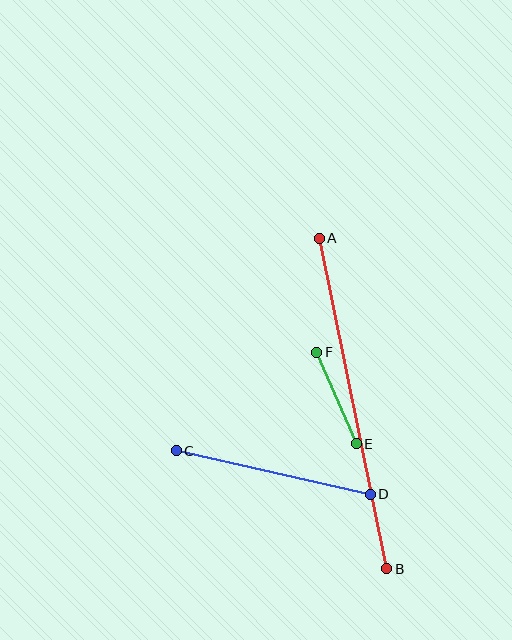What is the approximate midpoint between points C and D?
The midpoint is at approximately (273, 473) pixels.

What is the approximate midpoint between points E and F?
The midpoint is at approximately (337, 398) pixels.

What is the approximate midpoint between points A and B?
The midpoint is at approximately (353, 404) pixels.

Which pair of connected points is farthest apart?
Points A and B are farthest apart.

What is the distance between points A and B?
The distance is approximately 338 pixels.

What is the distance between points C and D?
The distance is approximately 199 pixels.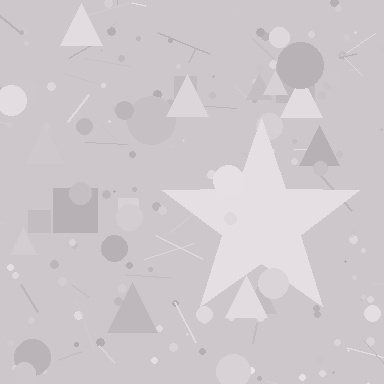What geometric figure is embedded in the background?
A star is embedded in the background.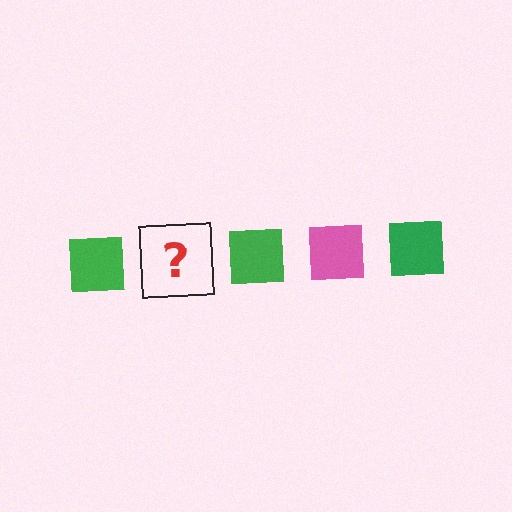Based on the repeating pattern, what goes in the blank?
The blank should be a pink square.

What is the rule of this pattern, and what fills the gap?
The rule is that the pattern cycles through green, pink squares. The gap should be filled with a pink square.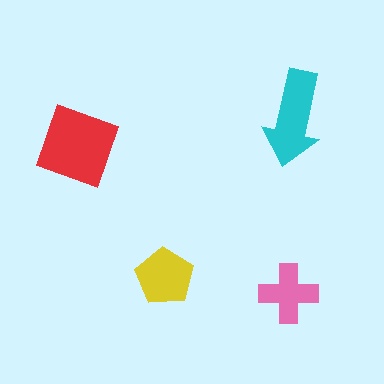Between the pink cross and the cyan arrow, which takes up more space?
The cyan arrow.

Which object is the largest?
The red diamond.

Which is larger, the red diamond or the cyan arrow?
The red diamond.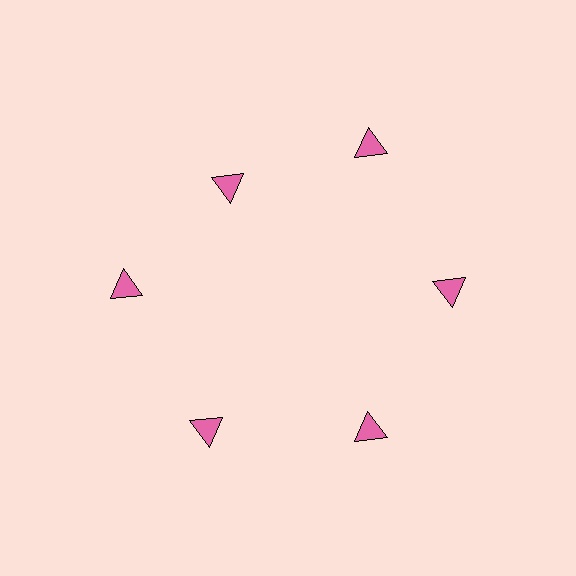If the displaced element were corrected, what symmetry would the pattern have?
It would have 6-fold rotational symmetry — the pattern would map onto itself every 60 degrees.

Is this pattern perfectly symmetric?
No. The 6 pink triangles are arranged in a ring, but one element near the 11 o'clock position is pulled inward toward the center, breaking the 6-fold rotational symmetry.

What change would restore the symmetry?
The symmetry would be restored by moving it outward, back onto the ring so that all 6 triangles sit at equal angles and equal distance from the center.